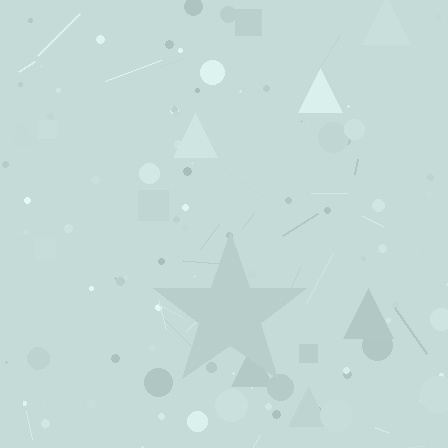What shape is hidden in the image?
A star is hidden in the image.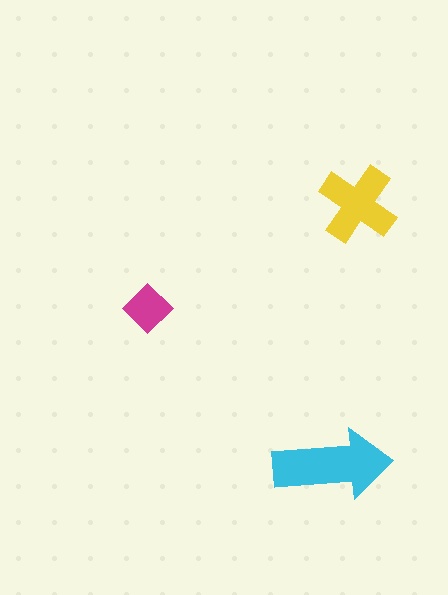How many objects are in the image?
There are 3 objects in the image.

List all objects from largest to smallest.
The cyan arrow, the yellow cross, the magenta diamond.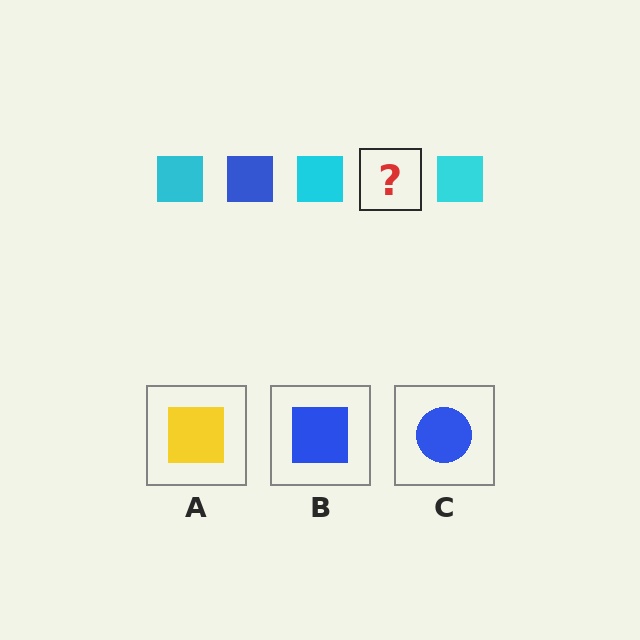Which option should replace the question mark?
Option B.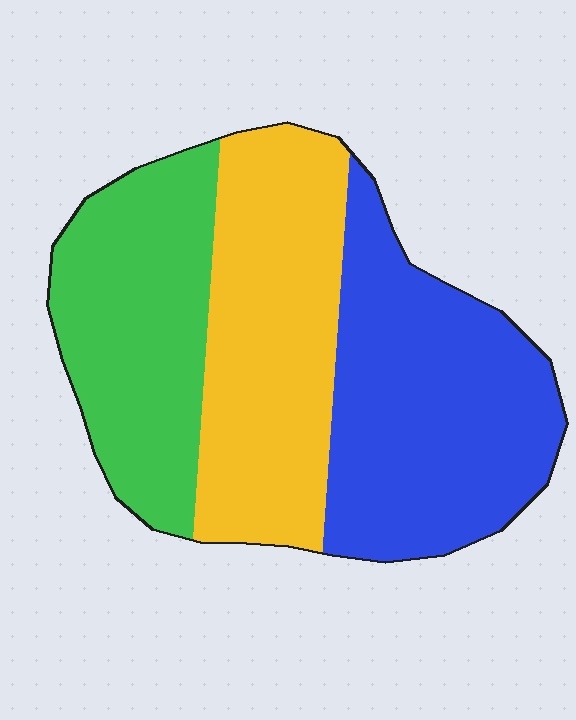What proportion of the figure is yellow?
Yellow takes up about one third (1/3) of the figure.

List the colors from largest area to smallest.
From largest to smallest: blue, yellow, green.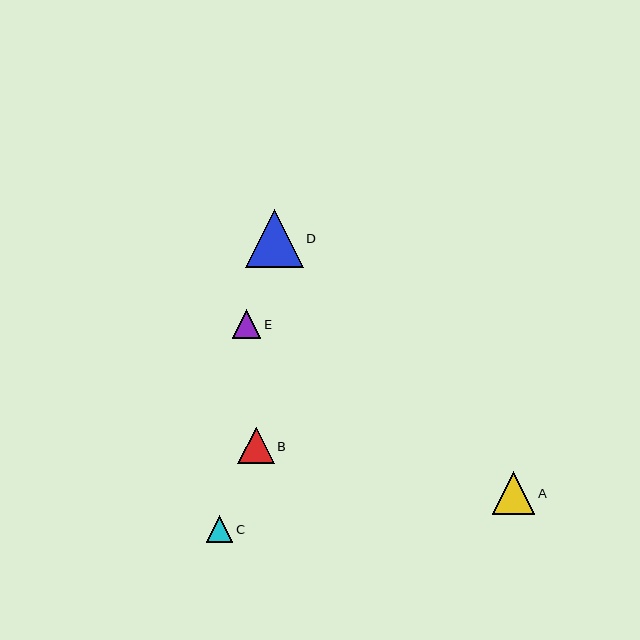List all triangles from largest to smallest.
From largest to smallest: D, A, B, E, C.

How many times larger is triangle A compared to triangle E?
Triangle A is approximately 1.5 times the size of triangle E.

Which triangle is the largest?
Triangle D is the largest with a size of approximately 58 pixels.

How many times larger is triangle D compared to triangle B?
Triangle D is approximately 1.6 times the size of triangle B.